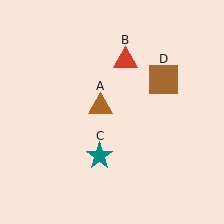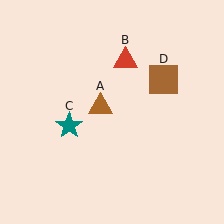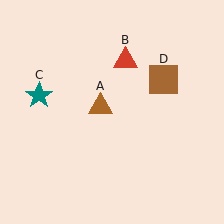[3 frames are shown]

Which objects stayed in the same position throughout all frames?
Brown triangle (object A) and red triangle (object B) and brown square (object D) remained stationary.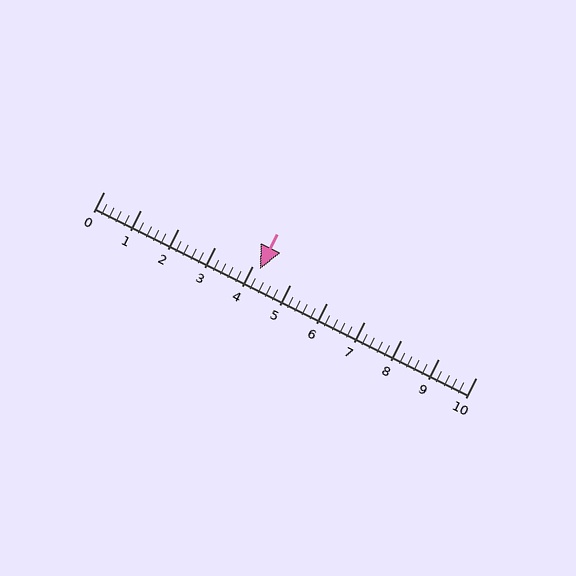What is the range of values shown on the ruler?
The ruler shows values from 0 to 10.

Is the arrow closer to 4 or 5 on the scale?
The arrow is closer to 4.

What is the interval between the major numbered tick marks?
The major tick marks are spaced 1 units apart.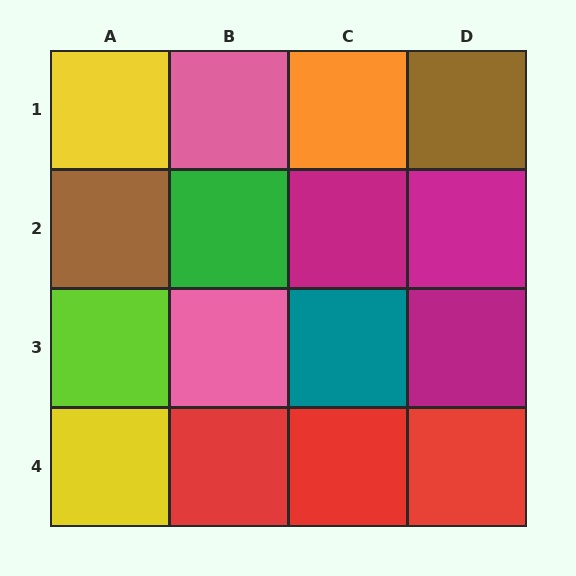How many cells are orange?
1 cell is orange.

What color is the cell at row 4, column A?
Yellow.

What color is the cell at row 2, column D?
Magenta.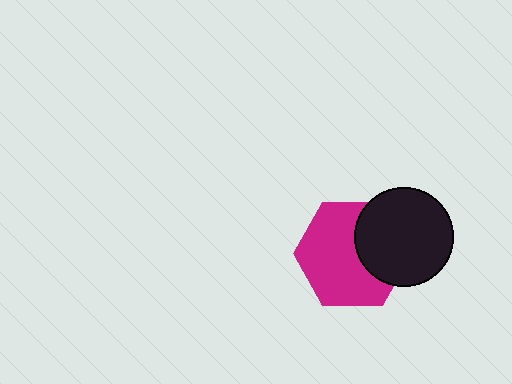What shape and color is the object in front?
The object in front is a black circle.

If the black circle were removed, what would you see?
You would see the complete magenta hexagon.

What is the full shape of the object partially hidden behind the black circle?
The partially hidden object is a magenta hexagon.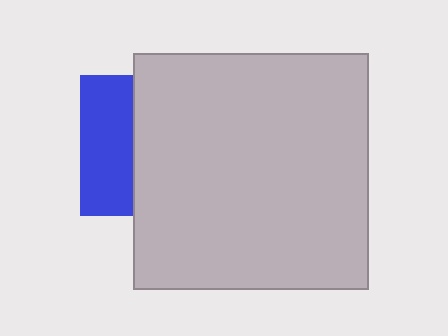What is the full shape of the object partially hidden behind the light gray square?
The partially hidden object is a blue square.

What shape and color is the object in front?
The object in front is a light gray square.